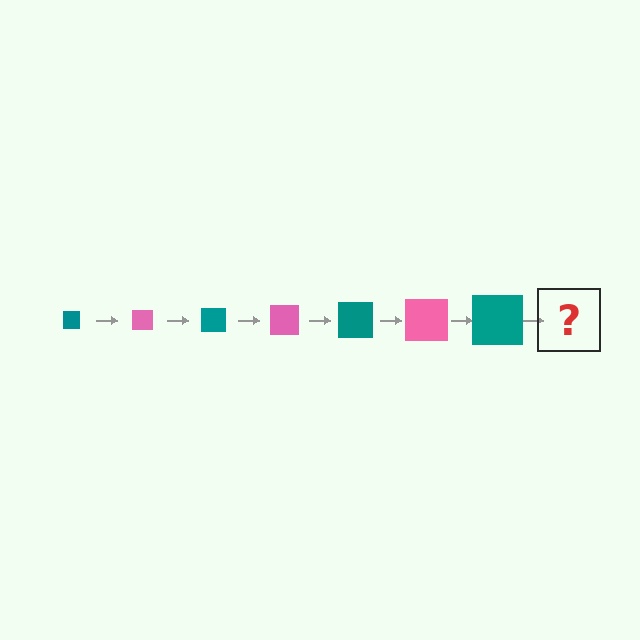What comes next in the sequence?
The next element should be a pink square, larger than the previous one.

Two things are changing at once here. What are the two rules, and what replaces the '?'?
The two rules are that the square grows larger each step and the color cycles through teal and pink. The '?' should be a pink square, larger than the previous one.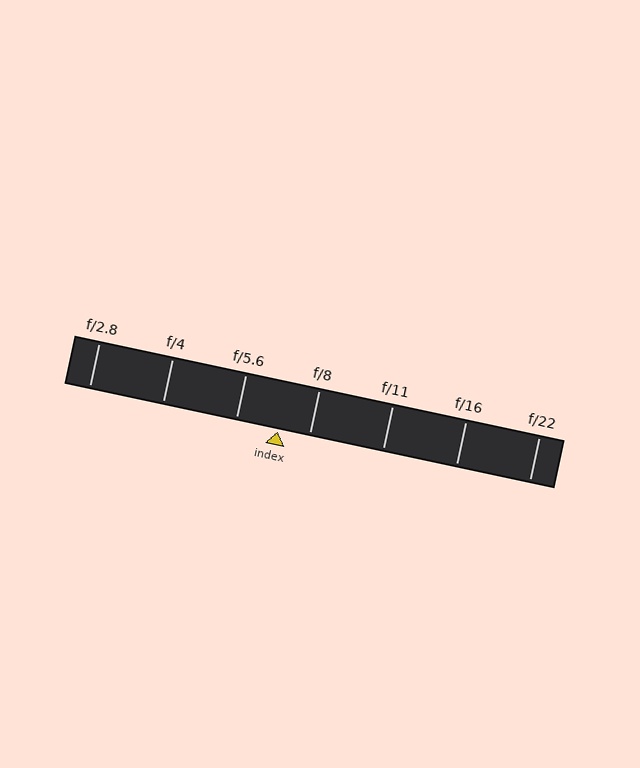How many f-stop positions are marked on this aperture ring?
There are 7 f-stop positions marked.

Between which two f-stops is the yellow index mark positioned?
The index mark is between f/5.6 and f/8.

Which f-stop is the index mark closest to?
The index mark is closest to f/8.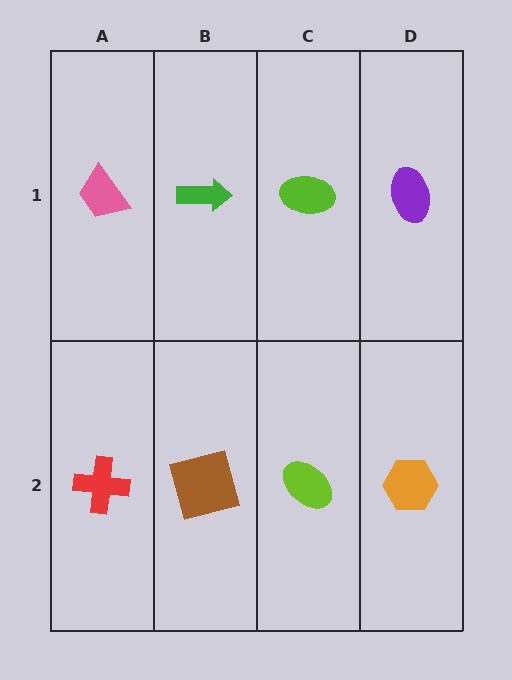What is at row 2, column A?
A red cross.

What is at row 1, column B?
A green arrow.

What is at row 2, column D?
An orange hexagon.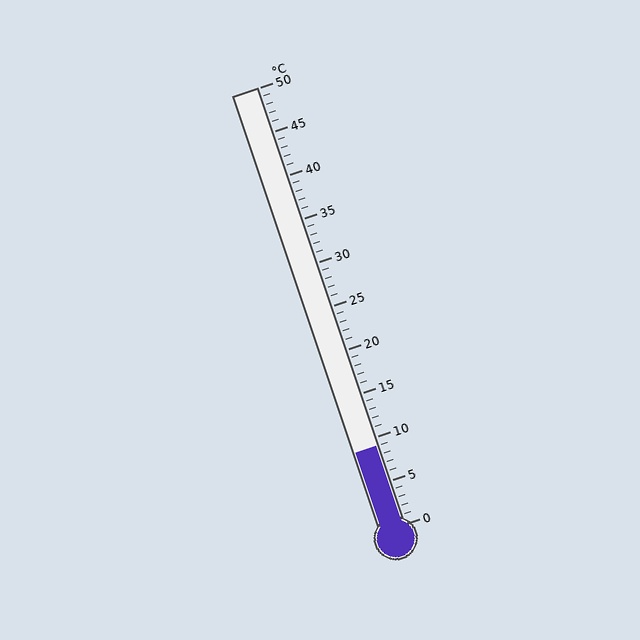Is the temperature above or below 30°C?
The temperature is below 30°C.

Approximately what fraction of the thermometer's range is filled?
The thermometer is filled to approximately 20% of its range.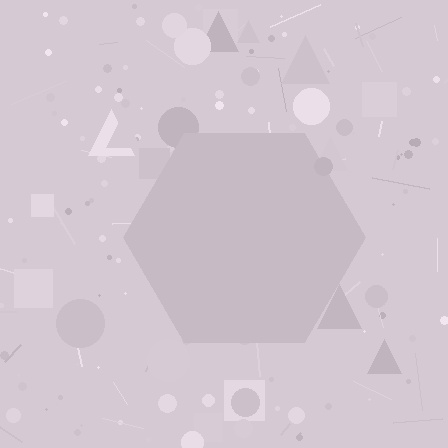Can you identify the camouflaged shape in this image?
The camouflaged shape is a hexagon.